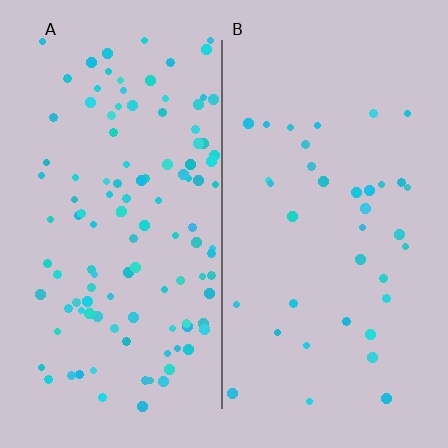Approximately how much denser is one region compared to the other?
Approximately 3.1× — region A over region B.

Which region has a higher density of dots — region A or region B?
A (the left).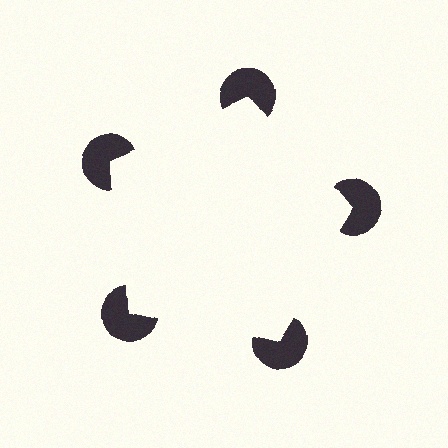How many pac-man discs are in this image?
There are 5 — one at each vertex of the illusory pentagon.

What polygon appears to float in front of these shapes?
An illusory pentagon — its edges are inferred from the aligned wedge cuts in the pac-man discs, not physically drawn.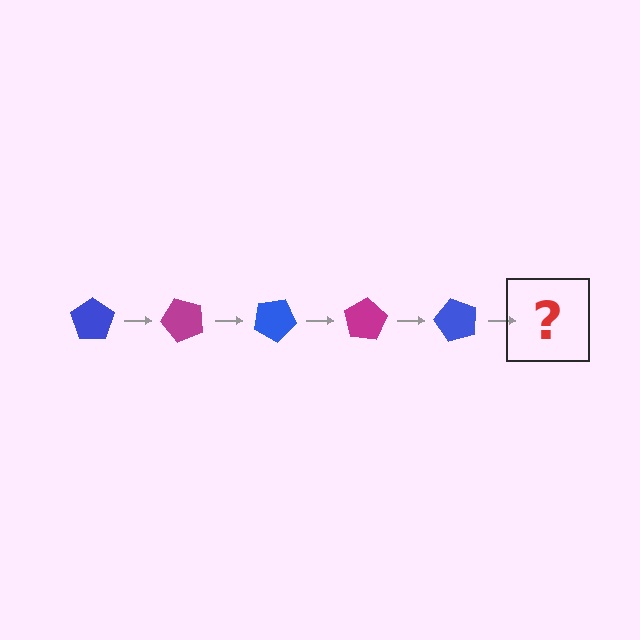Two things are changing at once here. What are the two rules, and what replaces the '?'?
The two rules are that it rotates 50 degrees each step and the color cycles through blue and magenta. The '?' should be a magenta pentagon, rotated 250 degrees from the start.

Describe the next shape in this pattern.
It should be a magenta pentagon, rotated 250 degrees from the start.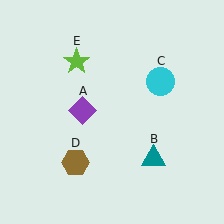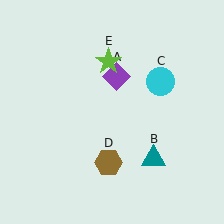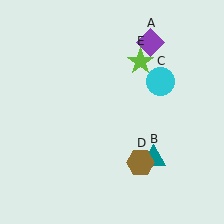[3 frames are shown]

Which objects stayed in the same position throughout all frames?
Teal triangle (object B) and cyan circle (object C) remained stationary.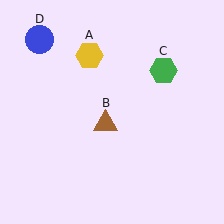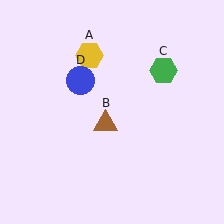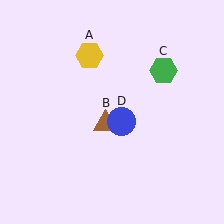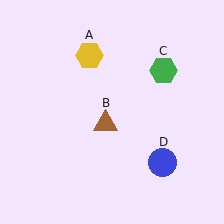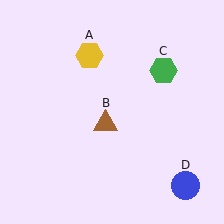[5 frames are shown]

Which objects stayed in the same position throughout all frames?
Yellow hexagon (object A) and brown triangle (object B) and green hexagon (object C) remained stationary.